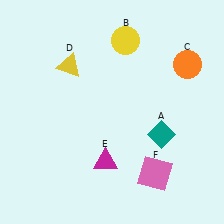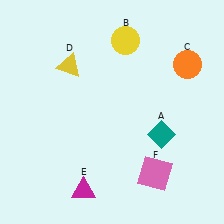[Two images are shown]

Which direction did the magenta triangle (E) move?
The magenta triangle (E) moved down.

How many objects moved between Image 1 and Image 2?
1 object moved between the two images.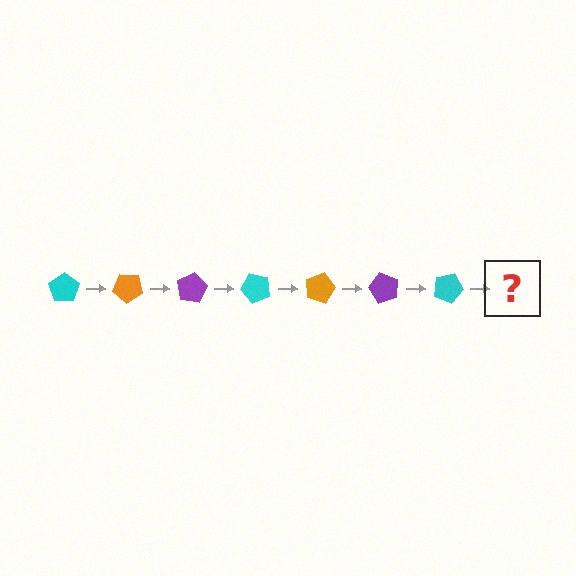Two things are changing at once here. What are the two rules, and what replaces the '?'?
The two rules are that it rotates 40 degrees each step and the color cycles through cyan, orange, and purple. The '?' should be an orange pentagon, rotated 280 degrees from the start.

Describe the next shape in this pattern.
It should be an orange pentagon, rotated 280 degrees from the start.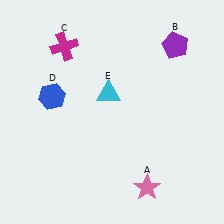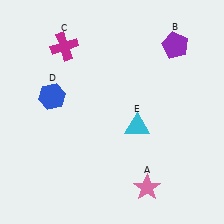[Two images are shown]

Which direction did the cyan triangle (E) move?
The cyan triangle (E) moved down.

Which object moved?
The cyan triangle (E) moved down.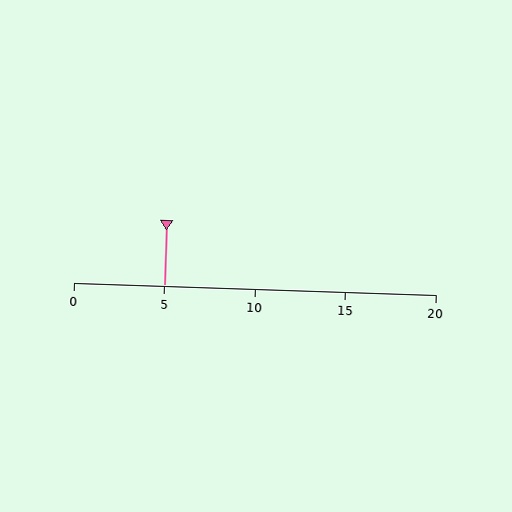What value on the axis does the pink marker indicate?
The marker indicates approximately 5.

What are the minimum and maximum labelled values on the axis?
The axis runs from 0 to 20.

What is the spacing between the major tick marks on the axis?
The major ticks are spaced 5 apart.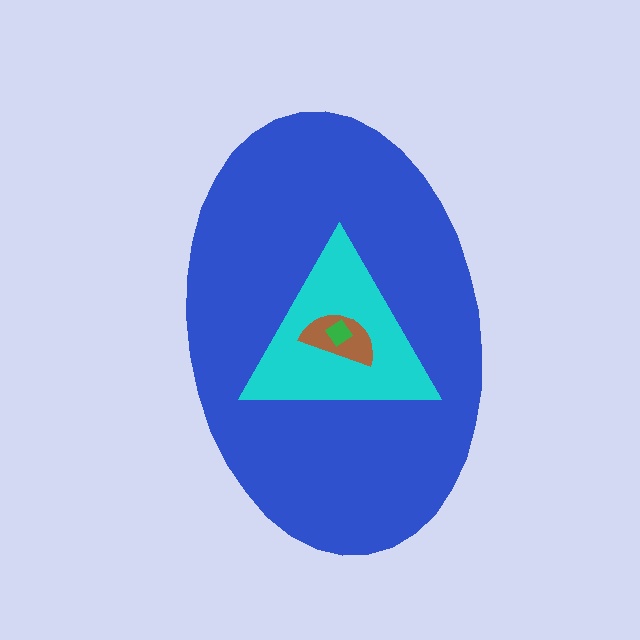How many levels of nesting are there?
4.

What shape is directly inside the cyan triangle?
The brown semicircle.